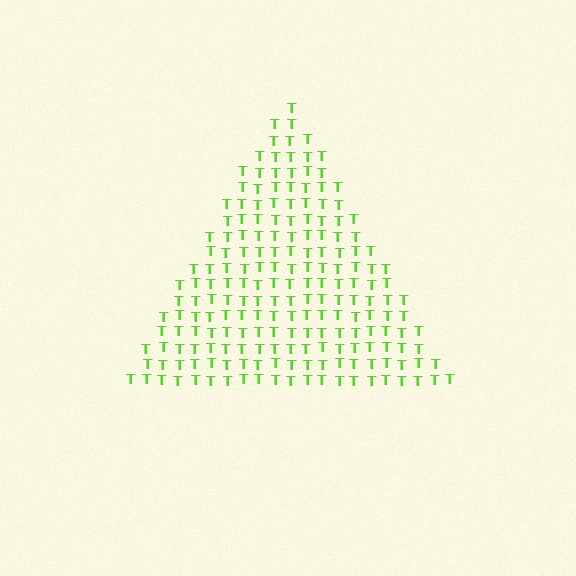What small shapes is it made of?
It is made of small letter T's.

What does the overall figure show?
The overall figure shows a triangle.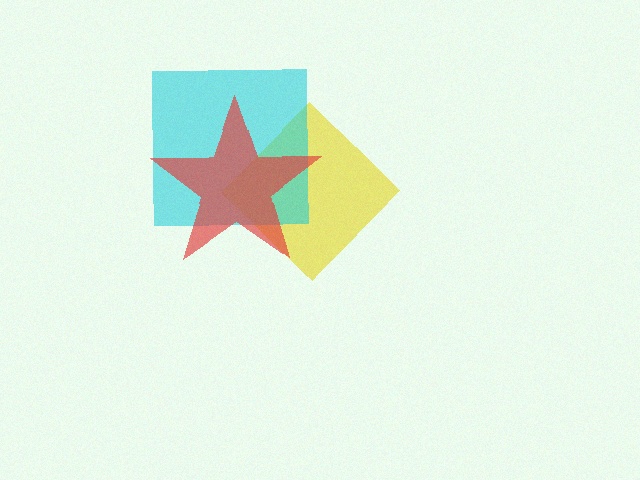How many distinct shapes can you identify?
There are 3 distinct shapes: a yellow diamond, a cyan square, a red star.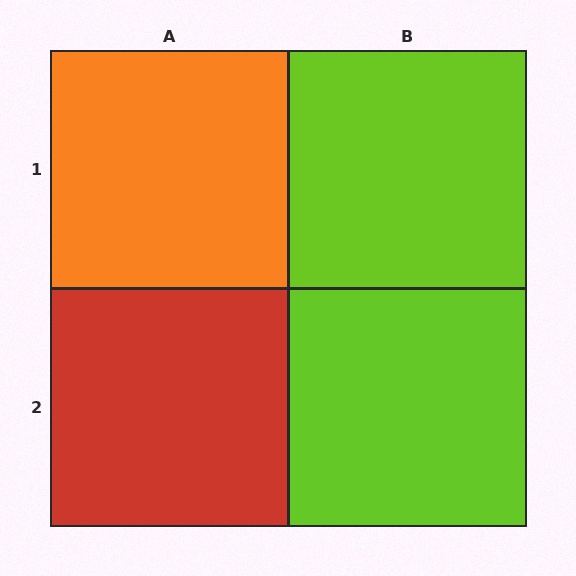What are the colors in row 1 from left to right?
Orange, lime.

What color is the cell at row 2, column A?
Red.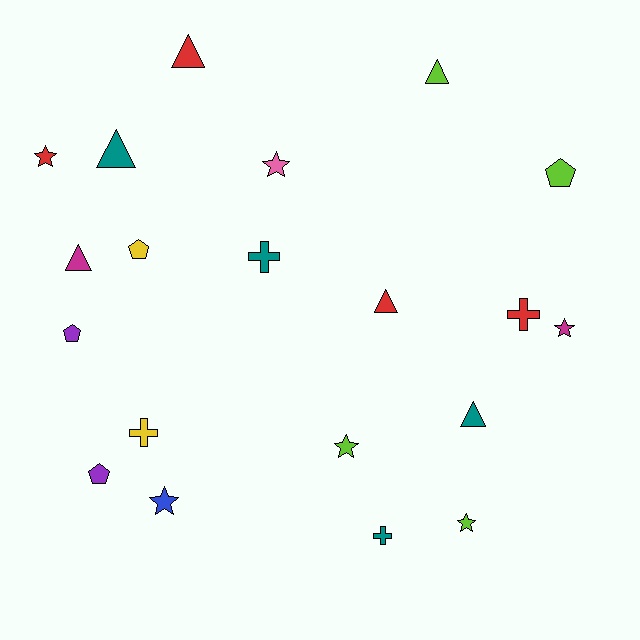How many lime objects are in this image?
There are 4 lime objects.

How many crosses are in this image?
There are 4 crosses.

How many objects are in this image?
There are 20 objects.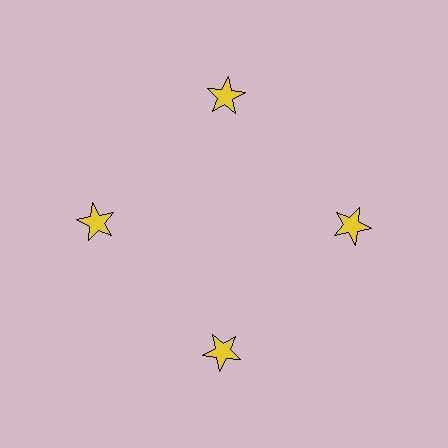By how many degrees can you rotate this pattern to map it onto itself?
The pattern maps onto itself every 90 degrees of rotation.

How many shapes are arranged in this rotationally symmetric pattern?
There are 4 shapes, arranged in 4 groups of 1.